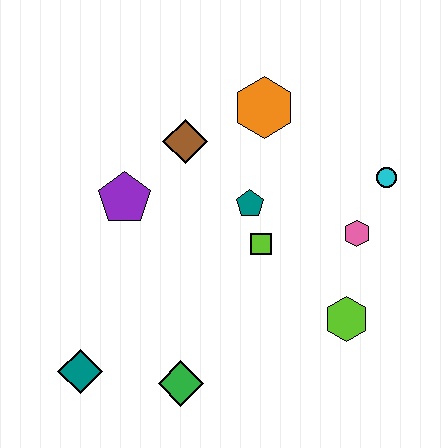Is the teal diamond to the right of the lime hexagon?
No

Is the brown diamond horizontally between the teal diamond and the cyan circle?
Yes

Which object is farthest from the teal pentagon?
The teal diamond is farthest from the teal pentagon.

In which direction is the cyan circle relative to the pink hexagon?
The cyan circle is above the pink hexagon.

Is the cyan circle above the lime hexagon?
Yes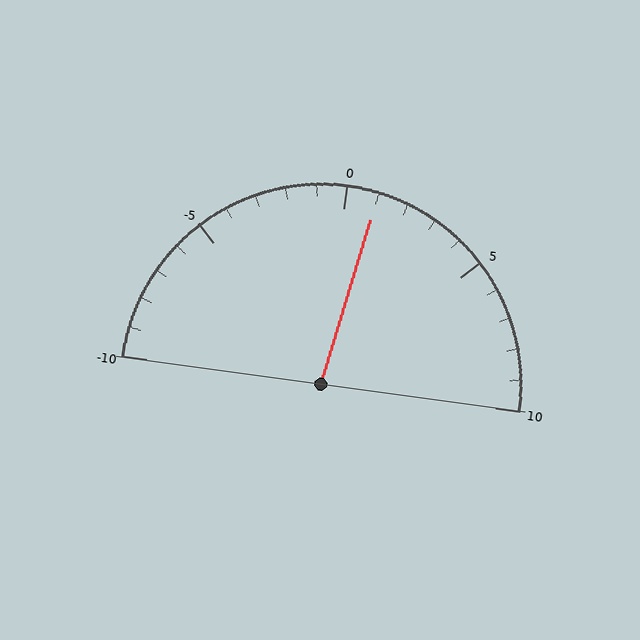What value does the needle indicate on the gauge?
The needle indicates approximately 1.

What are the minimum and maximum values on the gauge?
The gauge ranges from -10 to 10.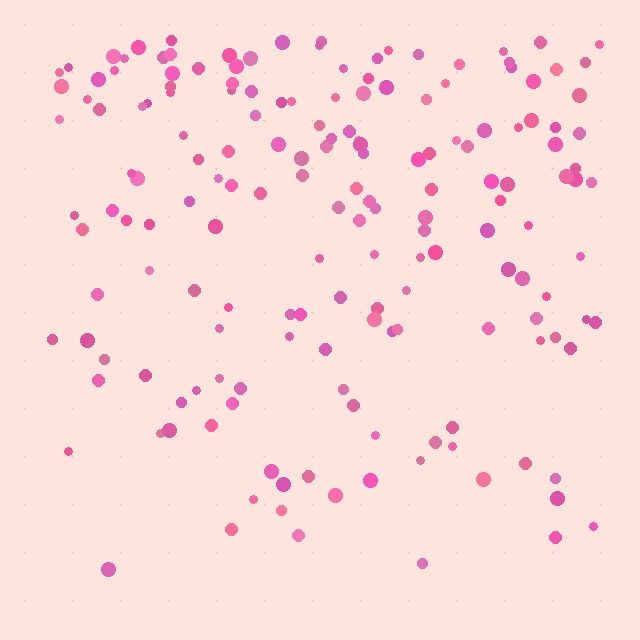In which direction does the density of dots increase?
From bottom to top, with the top side densest.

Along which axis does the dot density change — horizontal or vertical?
Vertical.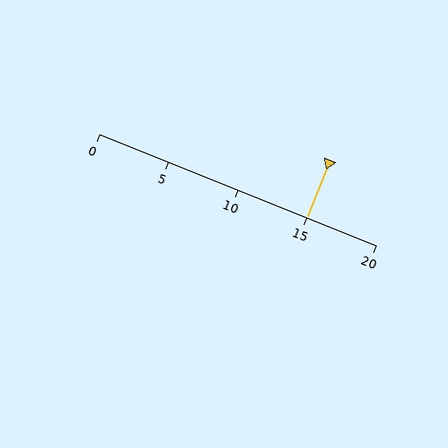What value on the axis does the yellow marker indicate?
The marker indicates approximately 15.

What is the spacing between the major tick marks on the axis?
The major ticks are spaced 5 apart.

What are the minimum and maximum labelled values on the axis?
The axis runs from 0 to 20.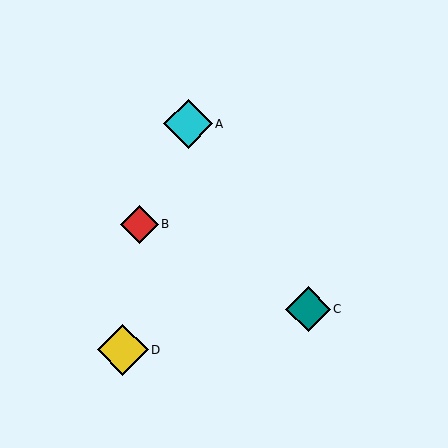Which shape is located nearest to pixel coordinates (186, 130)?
The cyan diamond (labeled A) at (188, 124) is nearest to that location.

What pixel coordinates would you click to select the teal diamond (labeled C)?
Click at (308, 309) to select the teal diamond C.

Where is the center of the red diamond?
The center of the red diamond is at (139, 224).